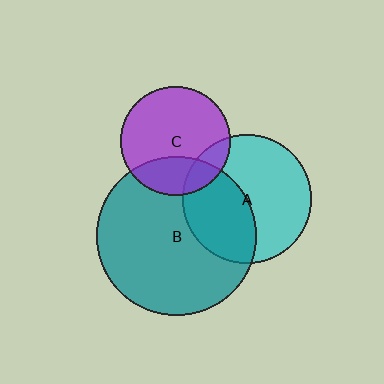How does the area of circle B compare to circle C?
Approximately 2.1 times.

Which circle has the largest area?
Circle B (teal).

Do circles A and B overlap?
Yes.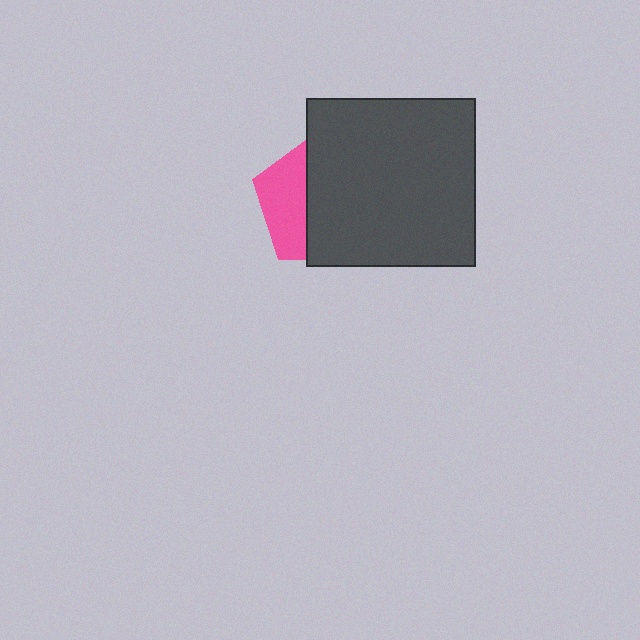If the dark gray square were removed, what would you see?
You would see the complete pink pentagon.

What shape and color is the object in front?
The object in front is a dark gray square.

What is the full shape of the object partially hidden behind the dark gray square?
The partially hidden object is a pink pentagon.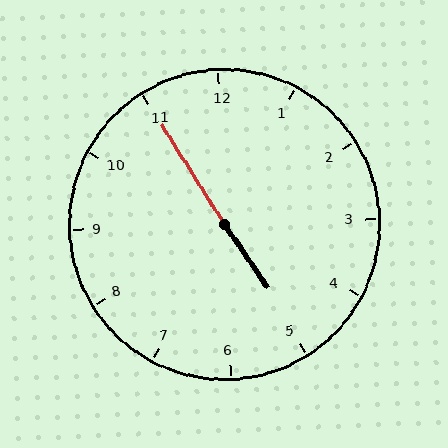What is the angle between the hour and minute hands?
Approximately 178 degrees.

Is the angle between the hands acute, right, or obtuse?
It is obtuse.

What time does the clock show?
4:55.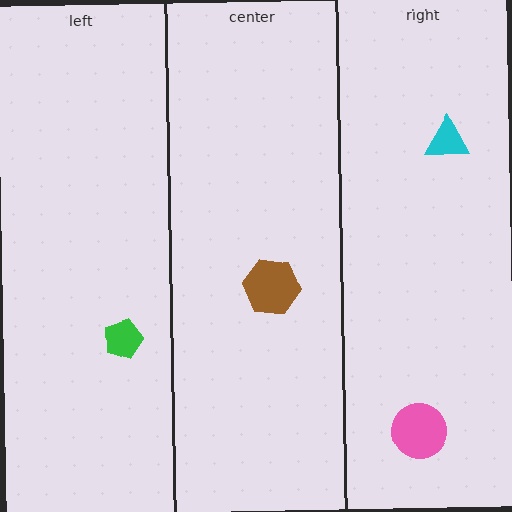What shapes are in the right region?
The pink circle, the cyan triangle.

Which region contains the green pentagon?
The left region.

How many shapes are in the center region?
1.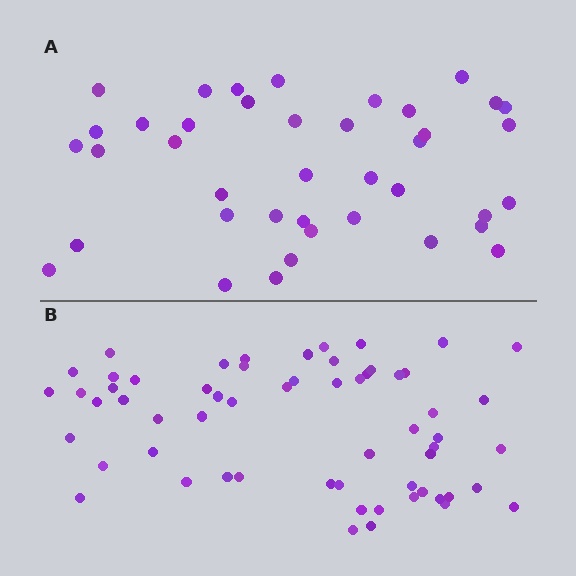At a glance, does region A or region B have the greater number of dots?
Region B (the bottom region) has more dots.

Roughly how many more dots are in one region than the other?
Region B has approximately 20 more dots than region A.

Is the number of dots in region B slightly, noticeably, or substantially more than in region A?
Region B has substantially more. The ratio is roughly 1.5 to 1.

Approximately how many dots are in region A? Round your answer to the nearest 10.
About 40 dots.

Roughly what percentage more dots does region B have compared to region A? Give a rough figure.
About 50% more.